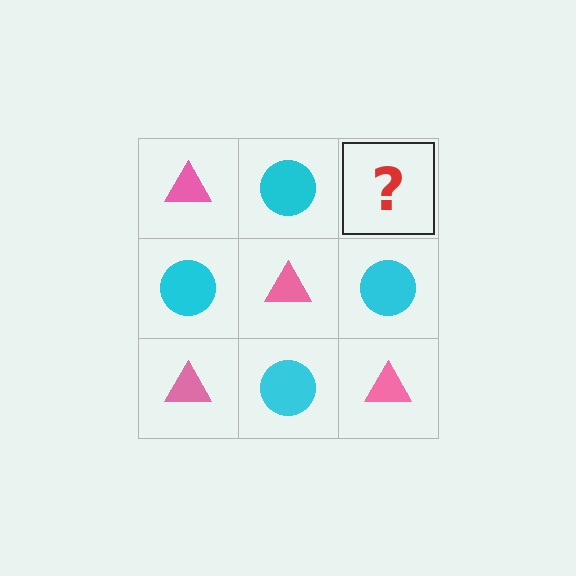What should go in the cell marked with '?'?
The missing cell should contain a pink triangle.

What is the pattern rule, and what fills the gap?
The rule is that it alternates pink triangle and cyan circle in a checkerboard pattern. The gap should be filled with a pink triangle.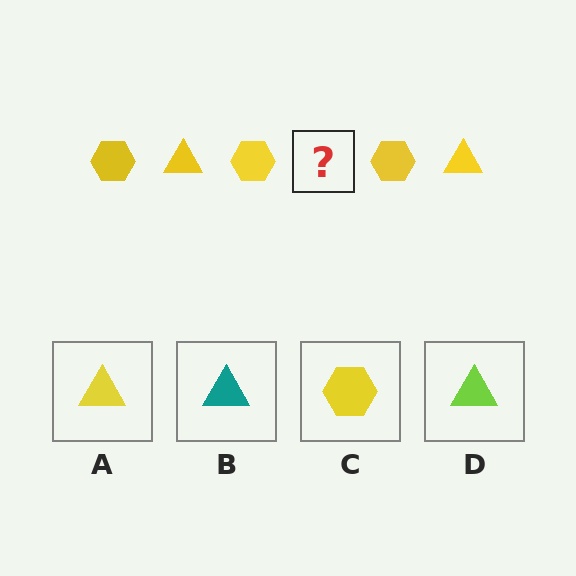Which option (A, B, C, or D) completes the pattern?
A.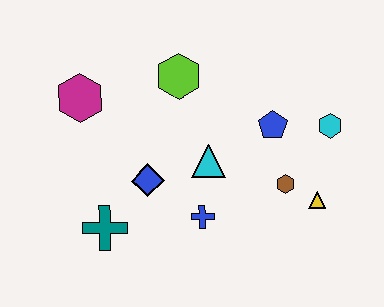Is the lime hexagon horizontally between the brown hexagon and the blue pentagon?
No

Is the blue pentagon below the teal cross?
No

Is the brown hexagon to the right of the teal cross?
Yes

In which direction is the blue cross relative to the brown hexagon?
The blue cross is to the left of the brown hexagon.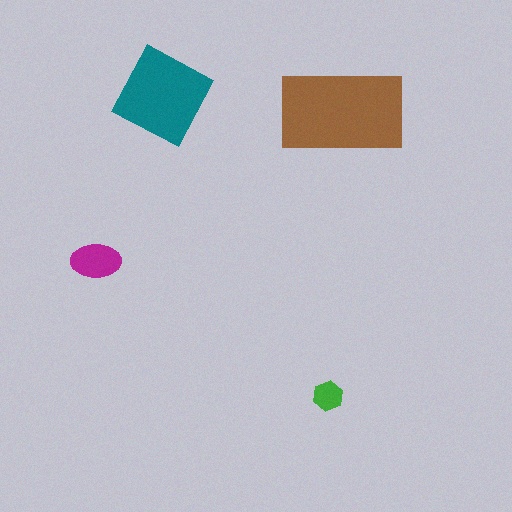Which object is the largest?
The brown rectangle.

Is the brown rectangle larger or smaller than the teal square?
Larger.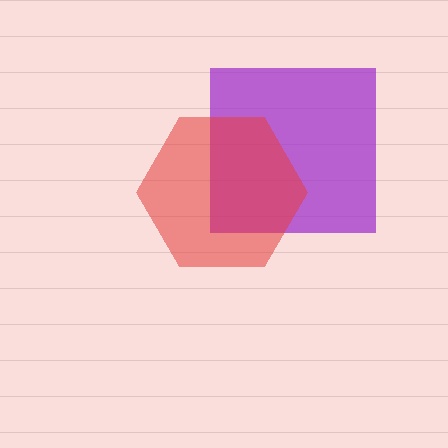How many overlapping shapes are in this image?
There are 2 overlapping shapes in the image.